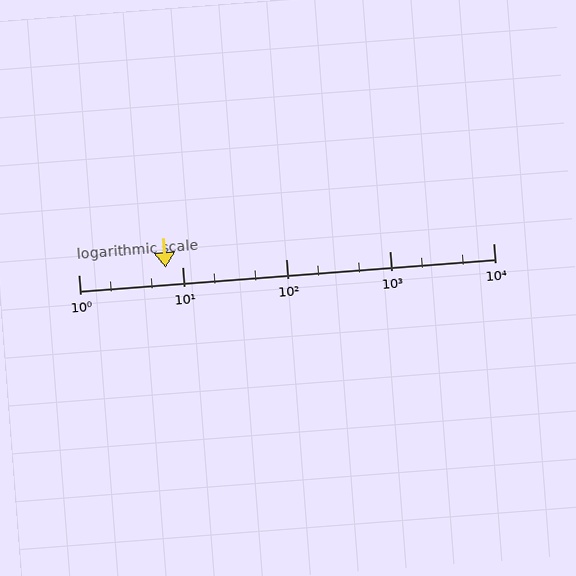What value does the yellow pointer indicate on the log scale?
The pointer indicates approximately 6.9.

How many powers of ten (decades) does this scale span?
The scale spans 4 decades, from 1 to 10000.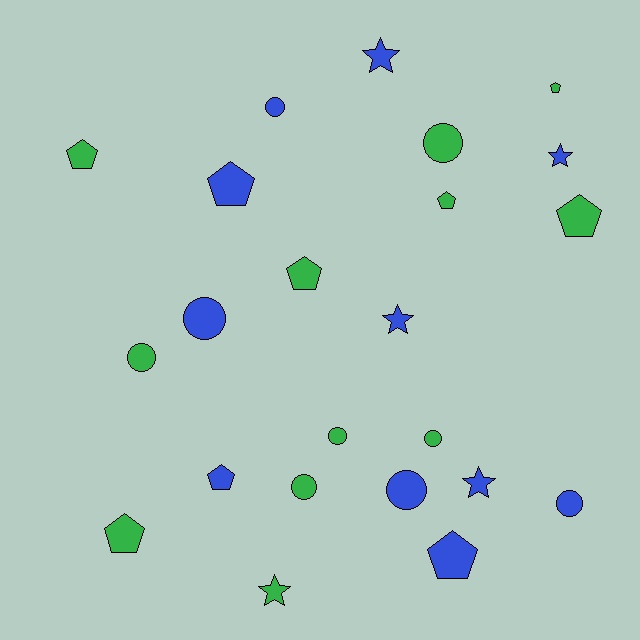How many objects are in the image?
There are 23 objects.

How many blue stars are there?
There are 4 blue stars.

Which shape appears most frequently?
Circle, with 9 objects.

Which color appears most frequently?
Green, with 12 objects.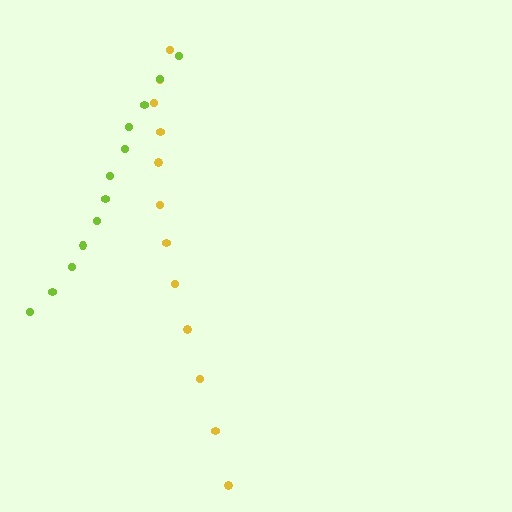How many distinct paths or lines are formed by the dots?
There are 2 distinct paths.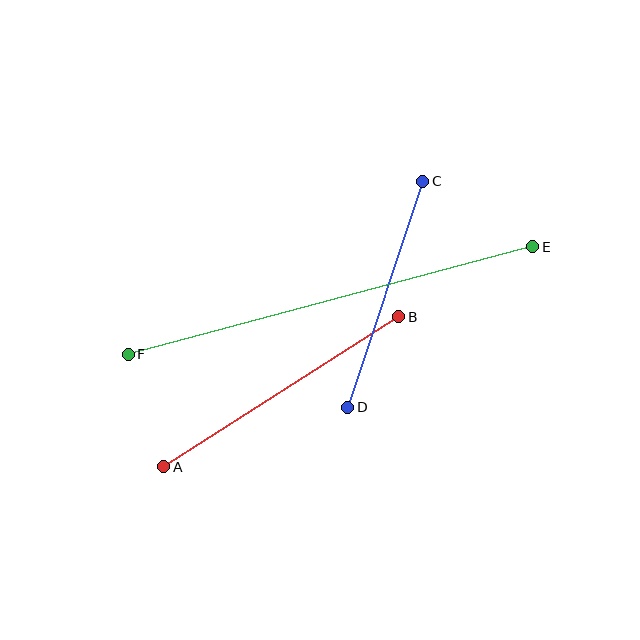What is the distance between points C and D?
The distance is approximately 238 pixels.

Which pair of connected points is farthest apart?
Points E and F are farthest apart.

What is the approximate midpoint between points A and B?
The midpoint is at approximately (281, 392) pixels.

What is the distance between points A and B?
The distance is approximately 279 pixels.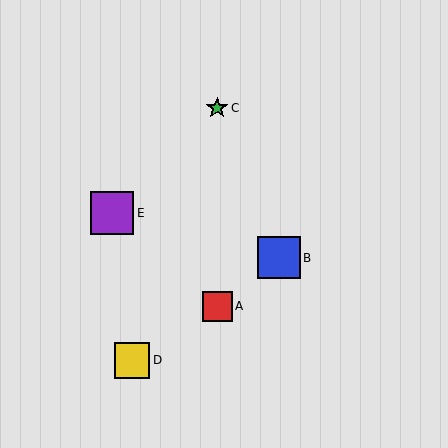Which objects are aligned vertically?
Objects A, C are aligned vertically.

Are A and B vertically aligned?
No, A is at x≈217 and B is at x≈279.